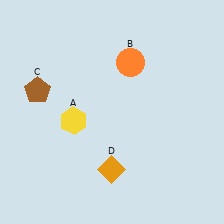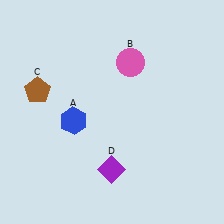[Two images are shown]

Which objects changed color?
A changed from yellow to blue. B changed from orange to pink. D changed from orange to purple.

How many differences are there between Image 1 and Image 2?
There are 3 differences between the two images.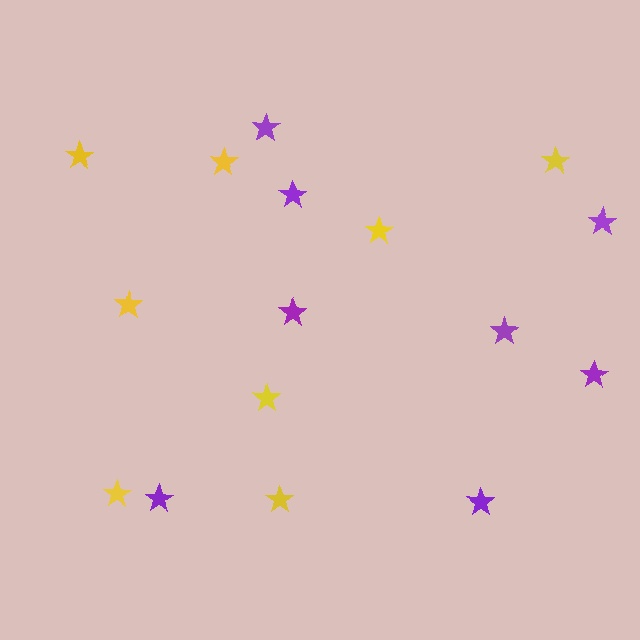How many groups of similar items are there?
There are 2 groups: one group of yellow stars (8) and one group of purple stars (8).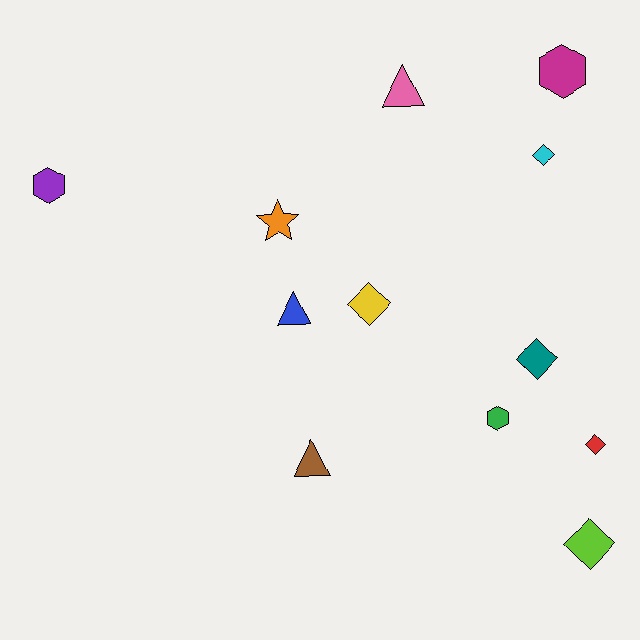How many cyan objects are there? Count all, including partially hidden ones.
There is 1 cyan object.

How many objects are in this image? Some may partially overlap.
There are 12 objects.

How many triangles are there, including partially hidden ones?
There are 3 triangles.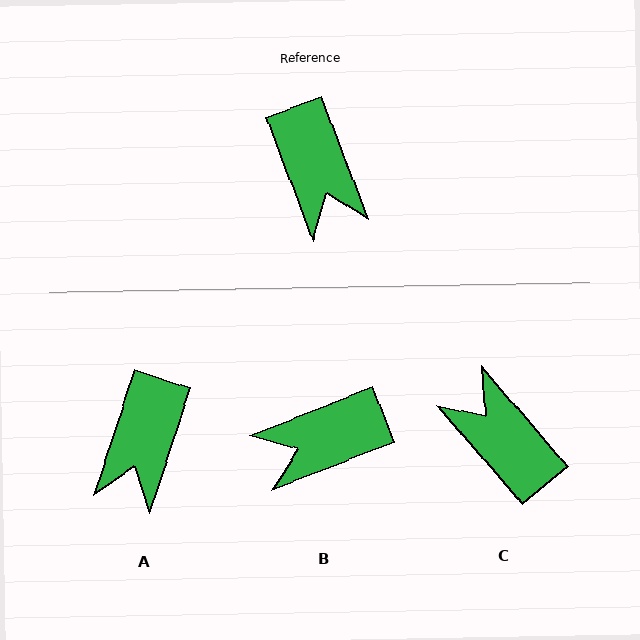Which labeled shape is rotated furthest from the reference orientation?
C, about 160 degrees away.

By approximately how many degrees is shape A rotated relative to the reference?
Approximately 38 degrees clockwise.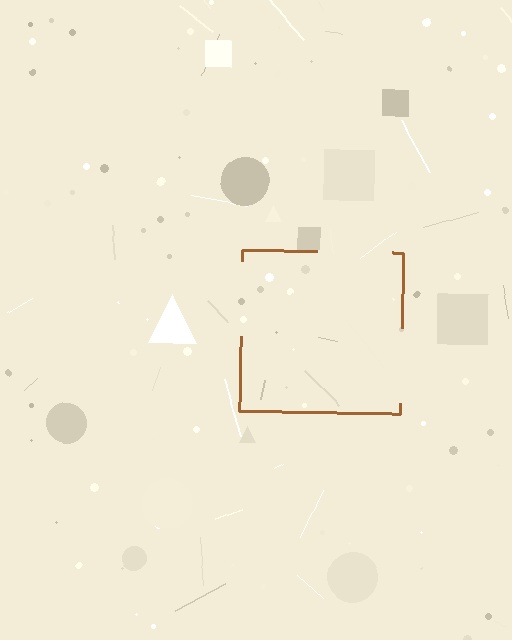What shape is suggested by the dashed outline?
The dashed outline suggests a square.